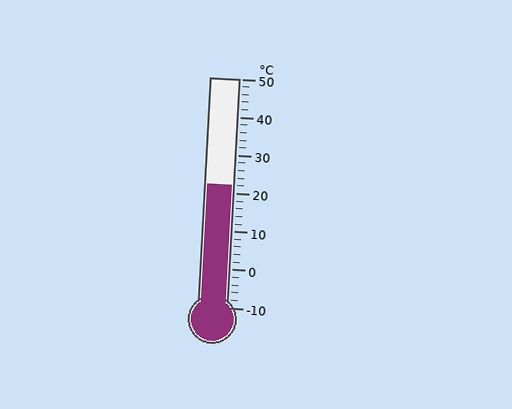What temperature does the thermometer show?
The thermometer shows approximately 22°C.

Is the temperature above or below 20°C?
The temperature is above 20°C.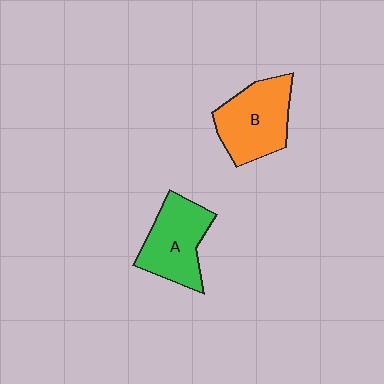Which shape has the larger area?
Shape B (orange).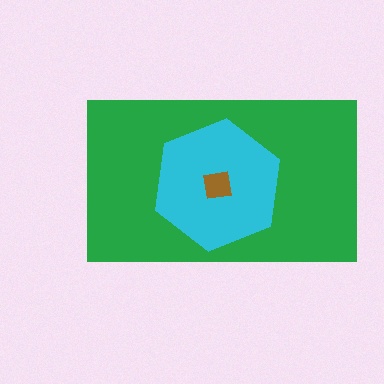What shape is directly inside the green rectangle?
The cyan hexagon.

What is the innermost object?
The brown square.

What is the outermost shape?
The green rectangle.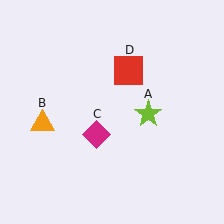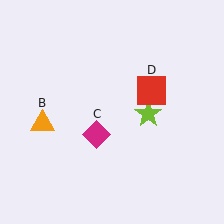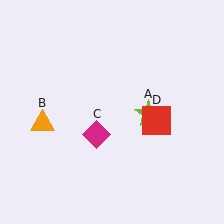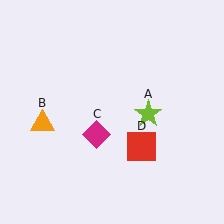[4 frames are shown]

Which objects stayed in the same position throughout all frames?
Lime star (object A) and orange triangle (object B) and magenta diamond (object C) remained stationary.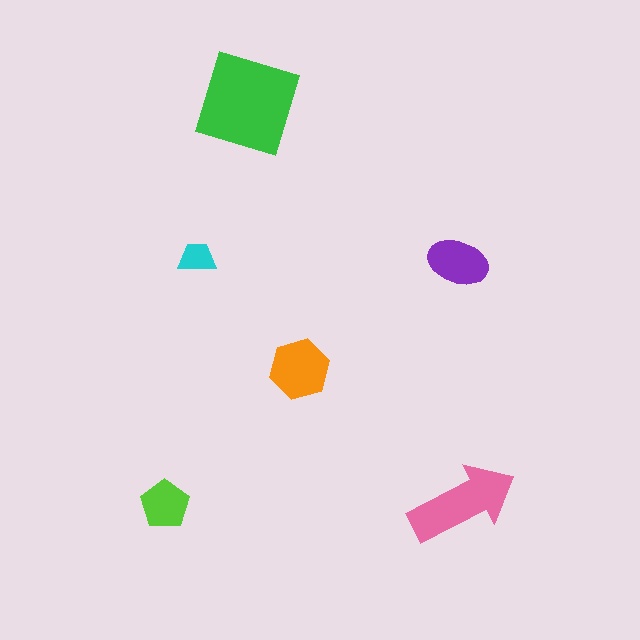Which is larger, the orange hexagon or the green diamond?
The green diamond.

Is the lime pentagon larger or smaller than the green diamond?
Smaller.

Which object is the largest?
The green diamond.